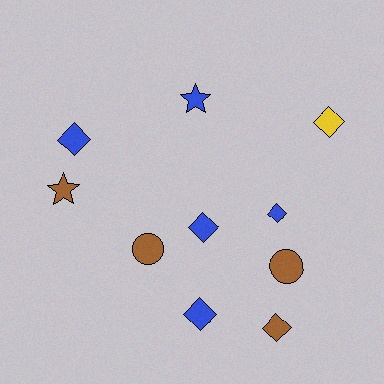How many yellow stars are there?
There are no yellow stars.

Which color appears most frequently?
Blue, with 5 objects.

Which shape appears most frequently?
Diamond, with 6 objects.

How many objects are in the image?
There are 10 objects.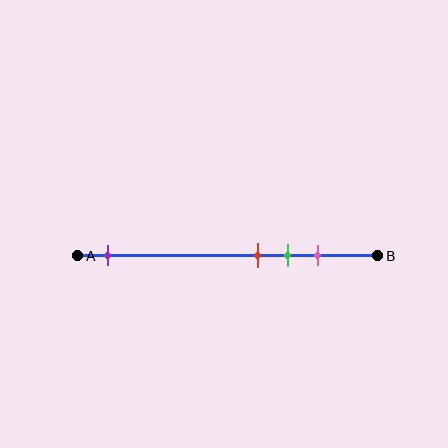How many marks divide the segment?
There are 4 marks dividing the segment.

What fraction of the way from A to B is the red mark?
The red mark is approximately 60% (0.6) of the way from A to B.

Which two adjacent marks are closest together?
The red and green marks are the closest adjacent pair.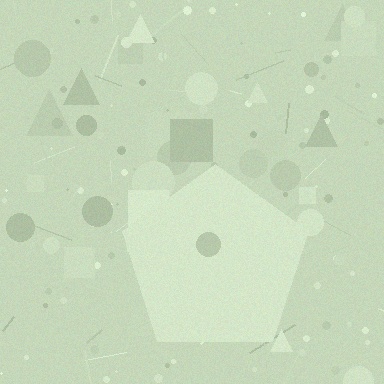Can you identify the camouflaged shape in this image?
The camouflaged shape is a pentagon.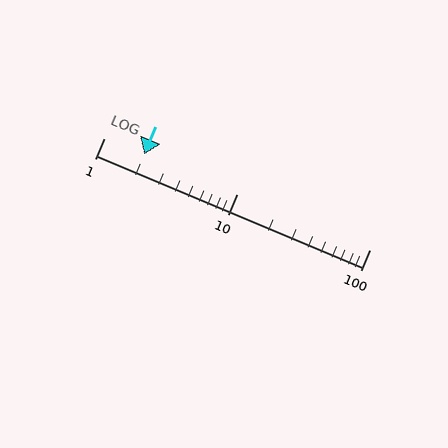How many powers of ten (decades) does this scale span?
The scale spans 2 decades, from 1 to 100.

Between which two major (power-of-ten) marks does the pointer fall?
The pointer is between 1 and 10.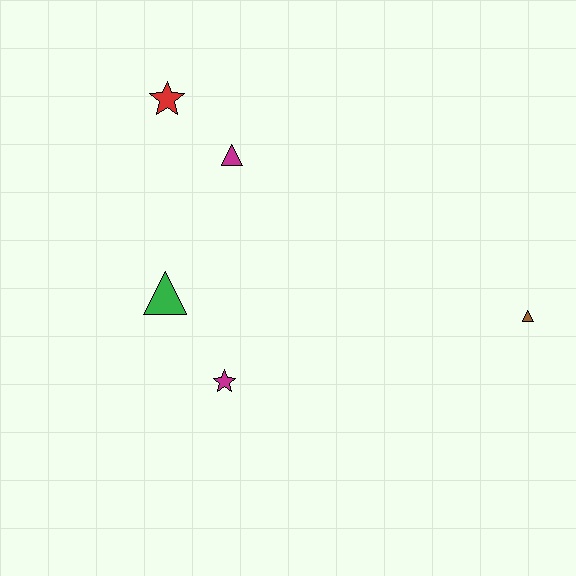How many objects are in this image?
There are 5 objects.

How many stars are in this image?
There are 2 stars.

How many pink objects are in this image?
There are no pink objects.